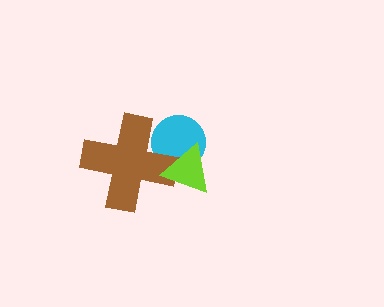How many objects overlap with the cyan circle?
2 objects overlap with the cyan circle.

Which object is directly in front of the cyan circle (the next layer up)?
The brown cross is directly in front of the cyan circle.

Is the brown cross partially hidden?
Yes, it is partially covered by another shape.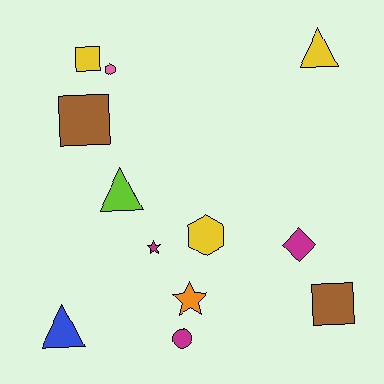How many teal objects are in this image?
There are no teal objects.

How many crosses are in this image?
There are no crosses.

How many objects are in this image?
There are 12 objects.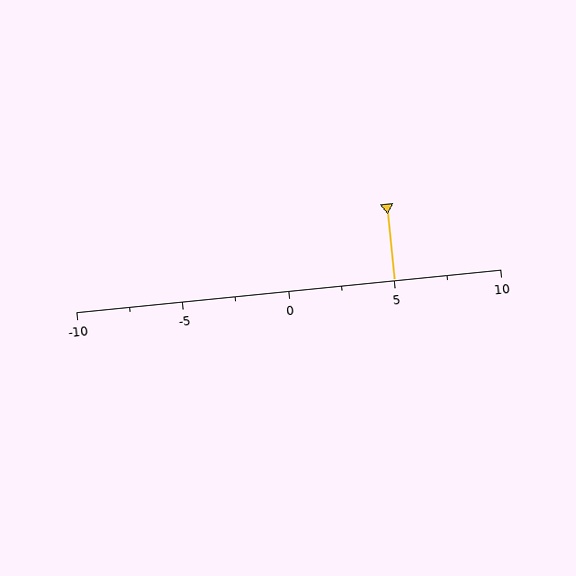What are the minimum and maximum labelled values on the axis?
The axis runs from -10 to 10.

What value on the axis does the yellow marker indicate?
The marker indicates approximately 5.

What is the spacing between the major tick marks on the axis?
The major ticks are spaced 5 apart.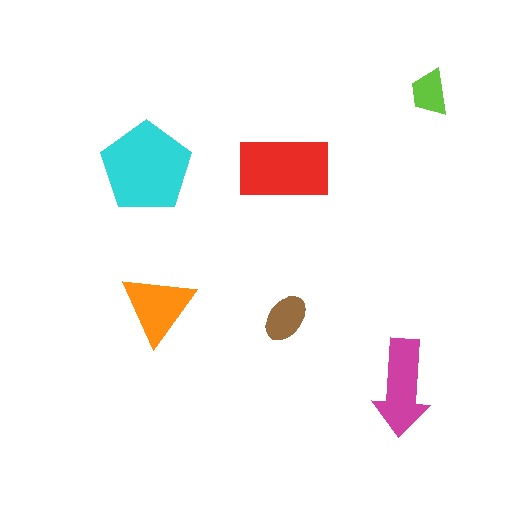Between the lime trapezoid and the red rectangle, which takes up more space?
The red rectangle.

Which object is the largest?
The cyan pentagon.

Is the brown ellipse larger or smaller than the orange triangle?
Smaller.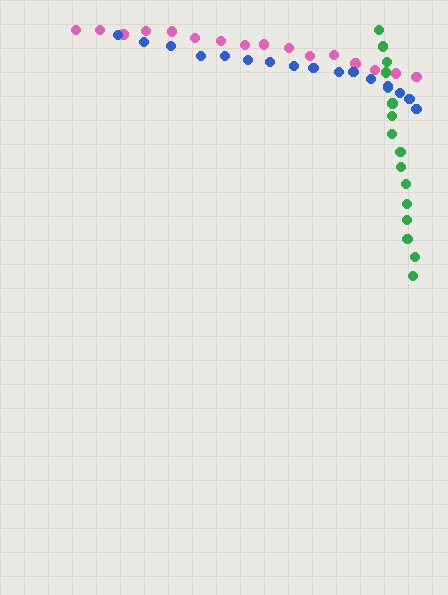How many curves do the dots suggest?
There are 3 distinct paths.